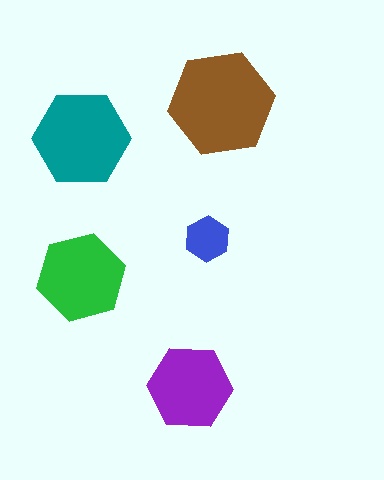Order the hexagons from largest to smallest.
the brown one, the teal one, the green one, the purple one, the blue one.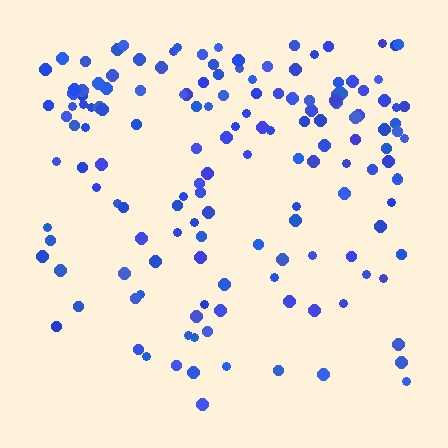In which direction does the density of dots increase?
From bottom to top, with the top side densest.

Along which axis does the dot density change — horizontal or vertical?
Vertical.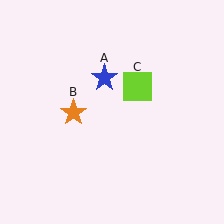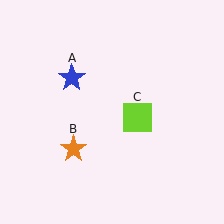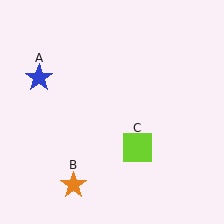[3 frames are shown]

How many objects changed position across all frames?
3 objects changed position: blue star (object A), orange star (object B), lime square (object C).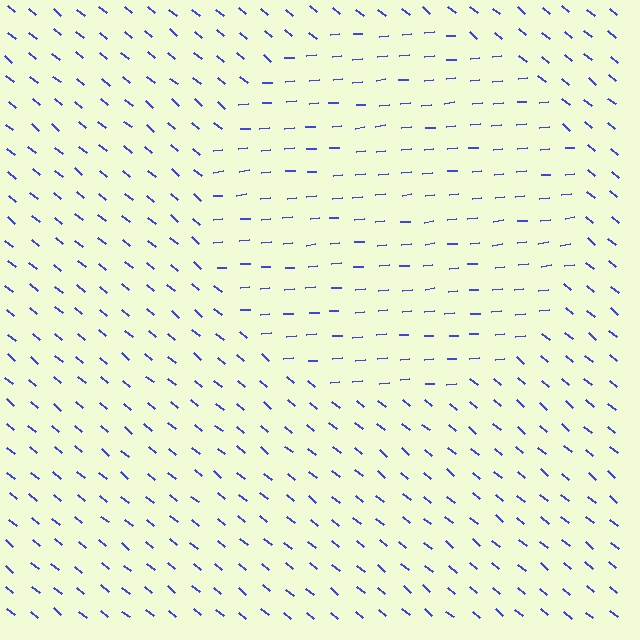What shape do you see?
I see a circle.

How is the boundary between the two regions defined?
The boundary is defined purely by a change in line orientation (approximately 45 degrees difference). All lines are the same color and thickness.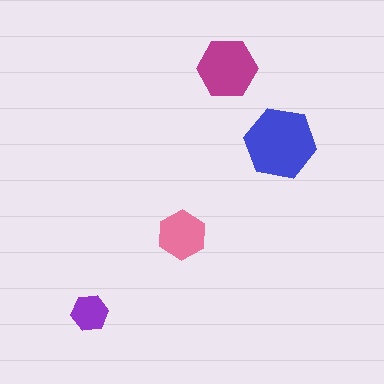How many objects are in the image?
There are 4 objects in the image.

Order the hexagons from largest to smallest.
the blue one, the magenta one, the pink one, the purple one.